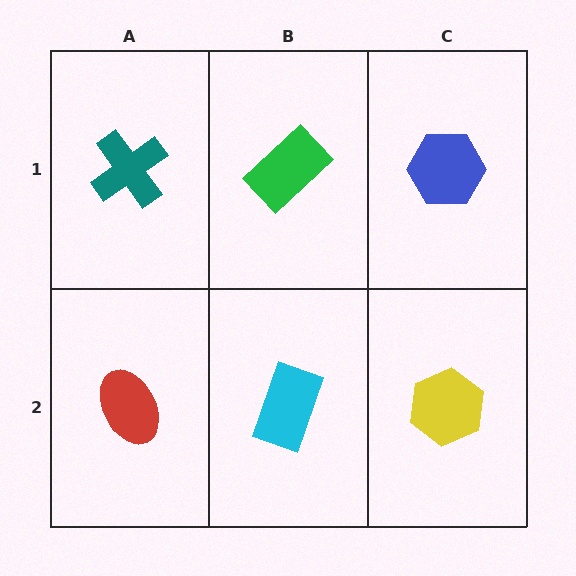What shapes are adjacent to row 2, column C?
A blue hexagon (row 1, column C), a cyan rectangle (row 2, column B).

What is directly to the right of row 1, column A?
A green rectangle.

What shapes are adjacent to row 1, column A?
A red ellipse (row 2, column A), a green rectangle (row 1, column B).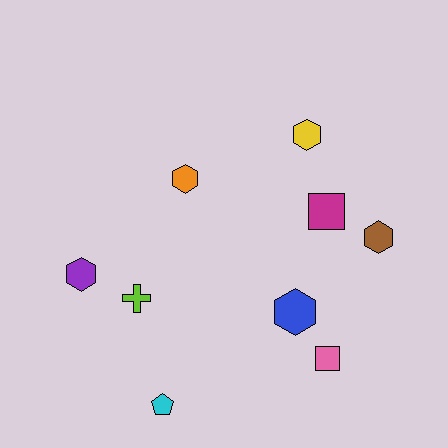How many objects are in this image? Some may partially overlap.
There are 9 objects.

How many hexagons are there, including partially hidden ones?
There are 5 hexagons.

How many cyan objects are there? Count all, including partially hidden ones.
There is 1 cyan object.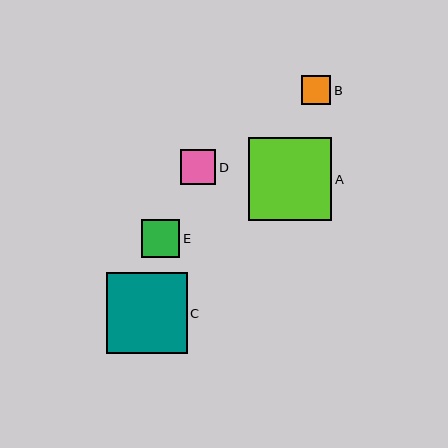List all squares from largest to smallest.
From largest to smallest: A, C, E, D, B.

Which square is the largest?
Square A is the largest with a size of approximately 83 pixels.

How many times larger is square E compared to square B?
Square E is approximately 1.3 times the size of square B.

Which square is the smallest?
Square B is the smallest with a size of approximately 29 pixels.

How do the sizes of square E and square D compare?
Square E and square D are approximately the same size.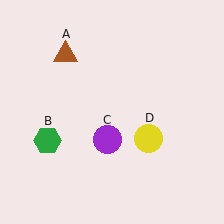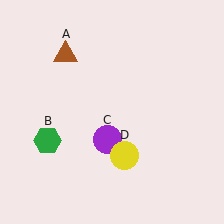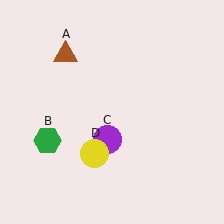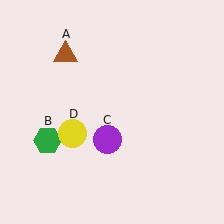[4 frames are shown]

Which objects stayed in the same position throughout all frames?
Brown triangle (object A) and green hexagon (object B) and purple circle (object C) remained stationary.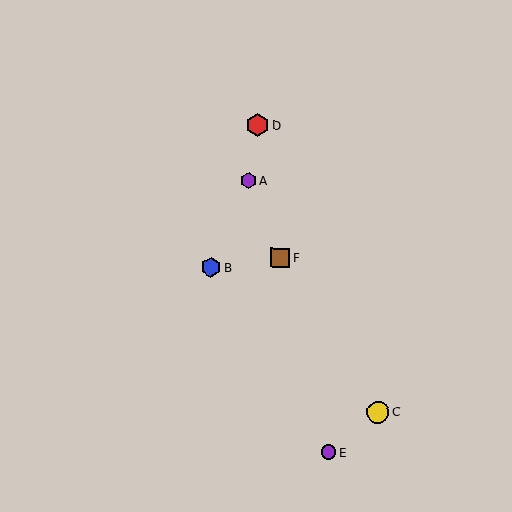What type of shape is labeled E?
Shape E is a purple circle.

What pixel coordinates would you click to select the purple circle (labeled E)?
Click at (329, 452) to select the purple circle E.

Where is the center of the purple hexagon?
The center of the purple hexagon is at (248, 180).